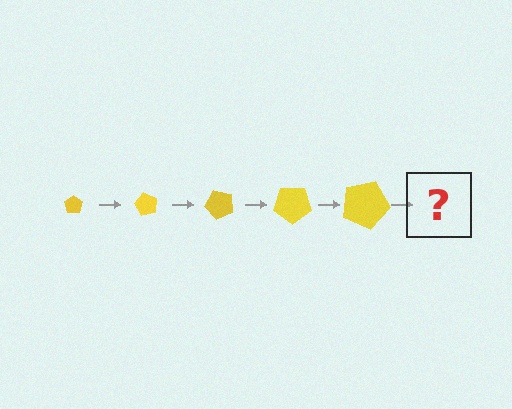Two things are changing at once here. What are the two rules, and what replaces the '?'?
The two rules are that the pentagon grows larger each step and it rotates 60 degrees each step. The '?' should be a pentagon, larger than the previous one and rotated 300 degrees from the start.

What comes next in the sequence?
The next element should be a pentagon, larger than the previous one and rotated 300 degrees from the start.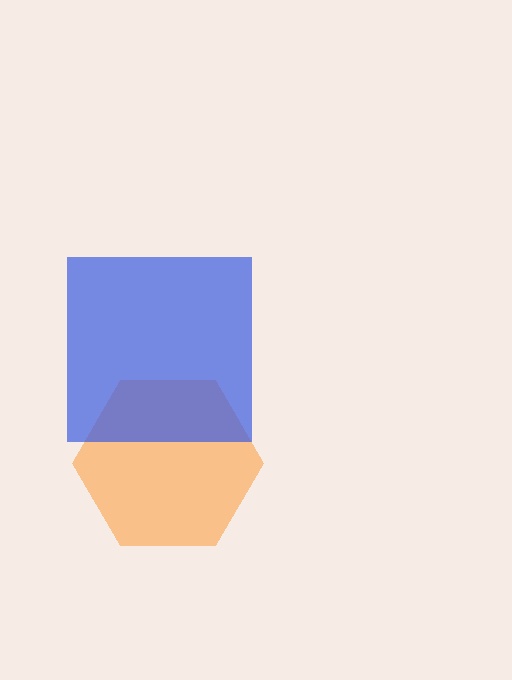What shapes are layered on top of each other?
The layered shapes are: an orange hexagon, a blue square.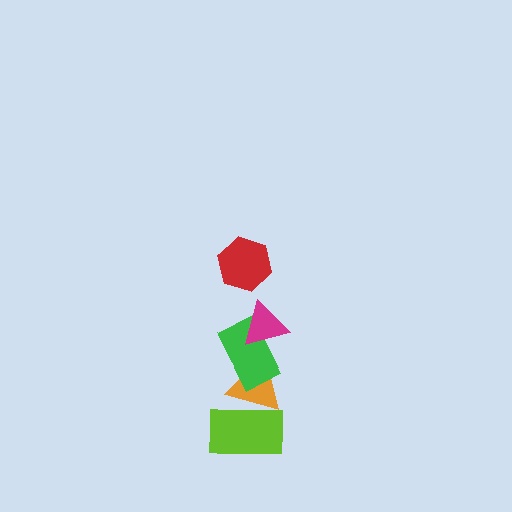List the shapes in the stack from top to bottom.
From top to bottom: the red hexagon, the magenta triangle, the green rectangle, the orange triangle, the lime rectangle.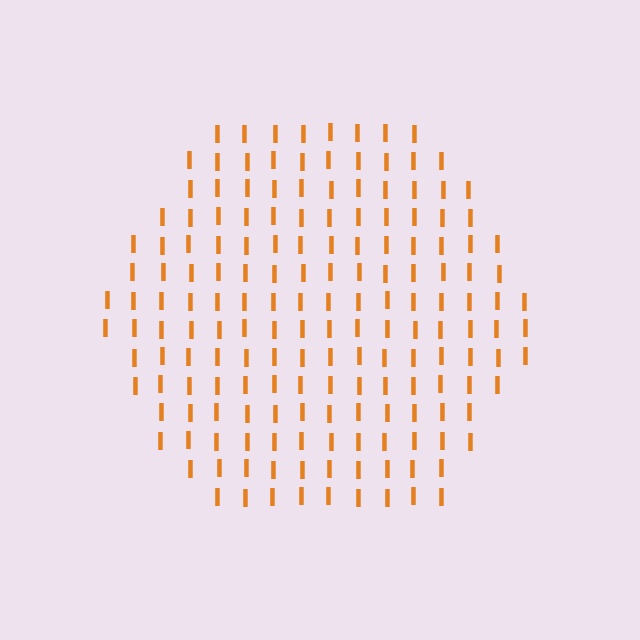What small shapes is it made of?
It is made of small letter I's.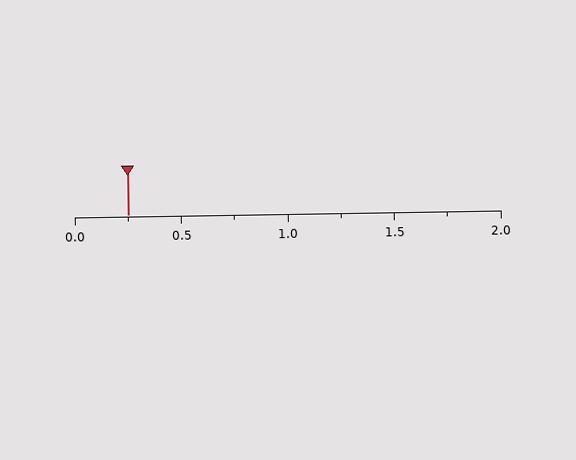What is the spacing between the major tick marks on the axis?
The major ticks are spaced 0.5 apart.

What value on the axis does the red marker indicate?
The marker indicates approximately 0.25.